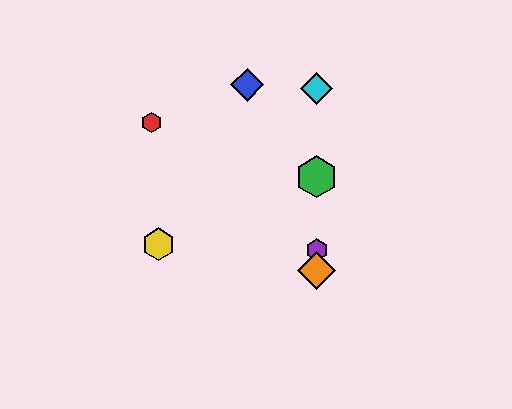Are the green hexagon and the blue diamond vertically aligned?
No, the green hexagon is at x≈317 and the blue diamond is at x≈247.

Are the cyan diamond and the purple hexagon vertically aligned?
Yes, both are at x≈317.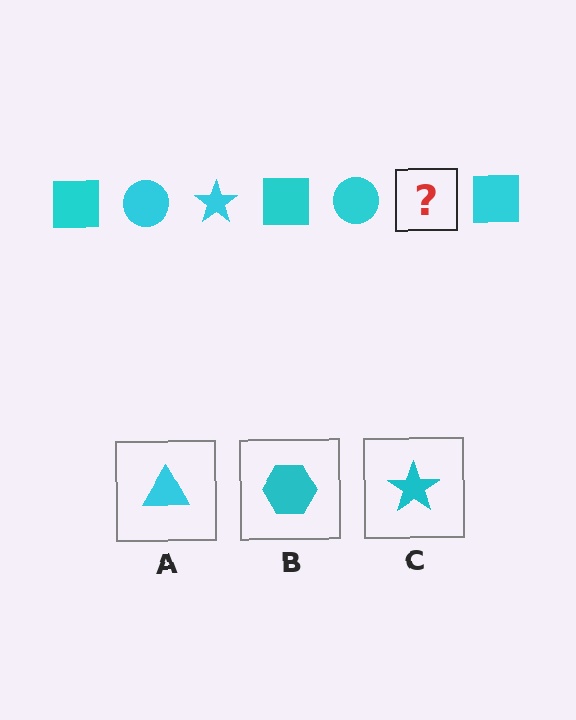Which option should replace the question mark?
Option C.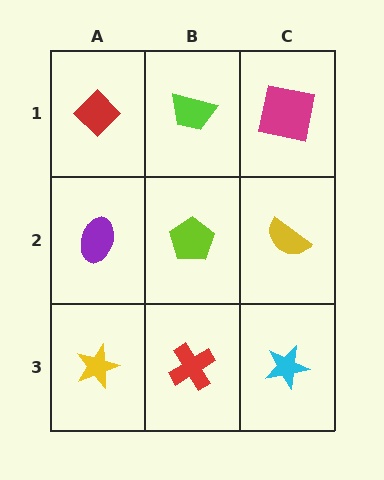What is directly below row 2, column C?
A cyan star.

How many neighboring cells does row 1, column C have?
2.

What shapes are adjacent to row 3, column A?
A purple ellipse (row 2, column A), a red cross (row 3, column B).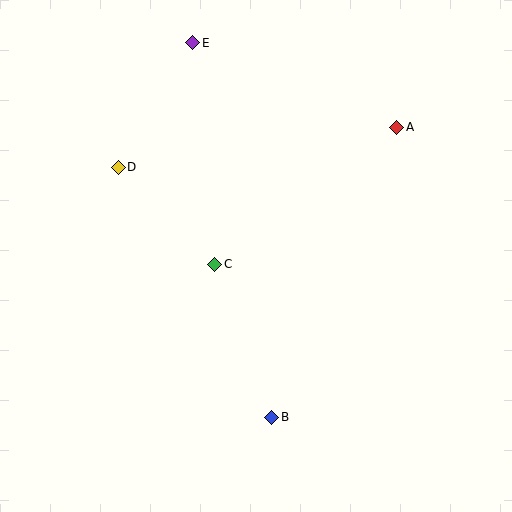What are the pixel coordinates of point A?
Point A is at (397, 127).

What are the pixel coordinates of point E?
Point E is at (193, 43).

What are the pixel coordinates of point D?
Point D is at (118, 167).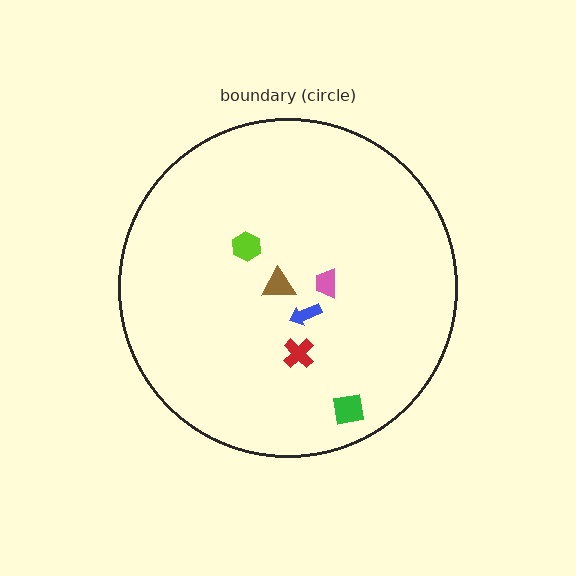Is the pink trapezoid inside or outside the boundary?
Inside.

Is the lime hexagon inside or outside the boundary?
Inside.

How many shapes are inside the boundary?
6 inside, 0 outside.